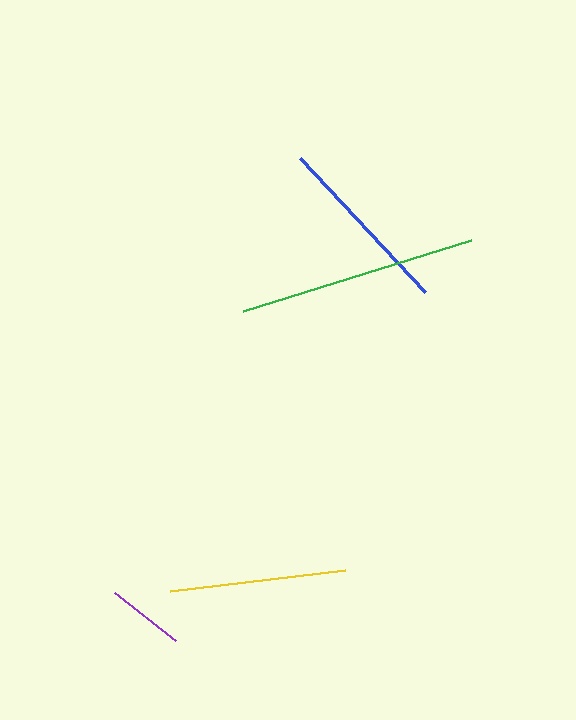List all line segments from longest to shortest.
From longest to shortest: green, blue, yellow, purple.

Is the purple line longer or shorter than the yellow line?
The yellow line is longer than the purple line.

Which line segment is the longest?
The green line is the longest at approximately 239 pixels.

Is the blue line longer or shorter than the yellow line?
The blue line is longer than the yellow line.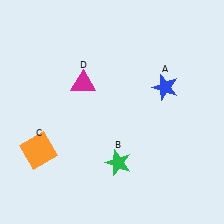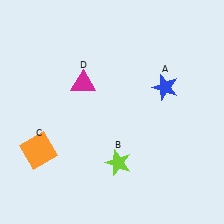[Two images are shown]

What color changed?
The star (B) changed from green in Image 1 to lime in Image 2.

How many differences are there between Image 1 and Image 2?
There is 1 difference between the two images.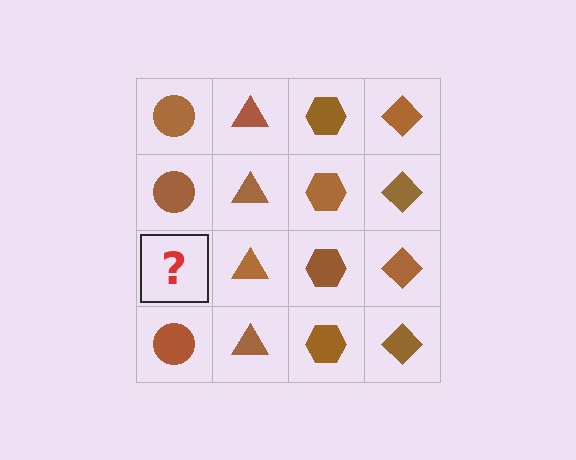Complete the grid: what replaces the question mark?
The question mark should be replaced with a brown circle.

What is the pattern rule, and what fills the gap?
The rule is that each column has a consistent shape. The gap should be filled with a brown circle.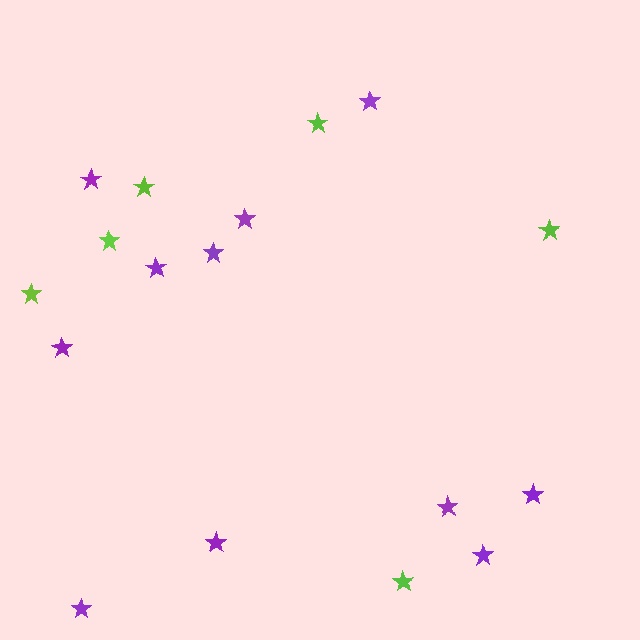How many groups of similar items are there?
There are 2 groups: one group of lime stars (6) and one group of purple stars (11).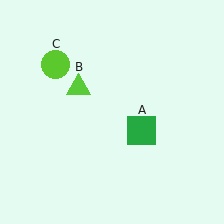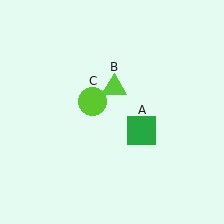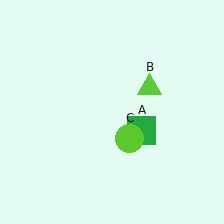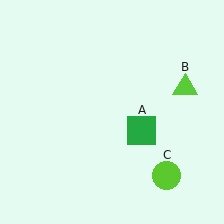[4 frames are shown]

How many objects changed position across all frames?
2 objects changed position: lime triangle (object B), lime circle (object C).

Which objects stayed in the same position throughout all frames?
Green square (object A) remained stationary.